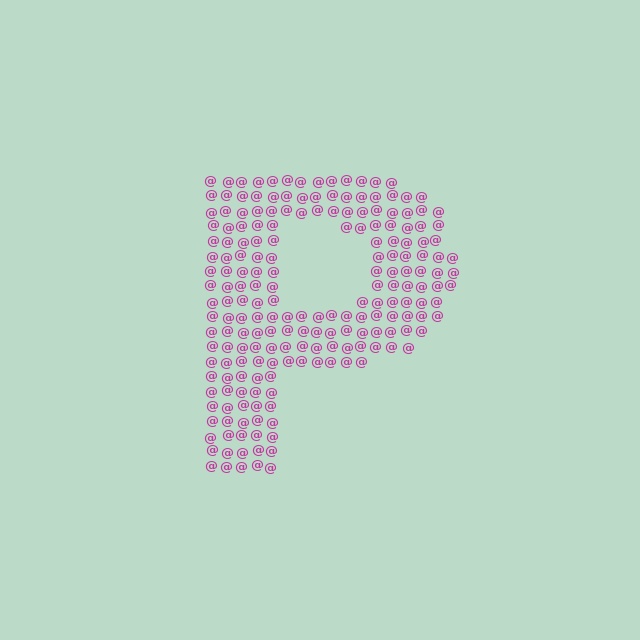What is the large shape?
The large shape is the letter P.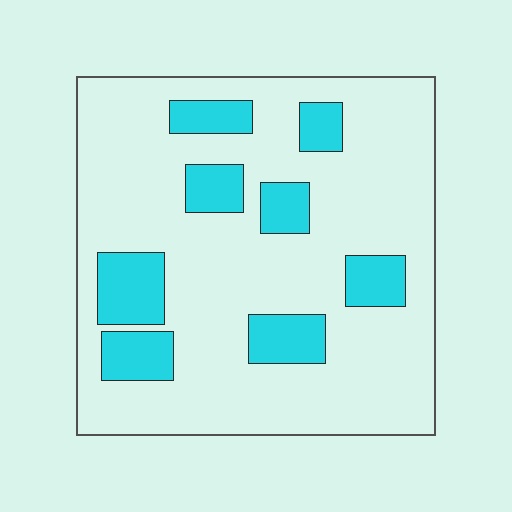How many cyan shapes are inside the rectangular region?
8.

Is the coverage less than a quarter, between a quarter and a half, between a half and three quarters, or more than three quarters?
Less than a quarter.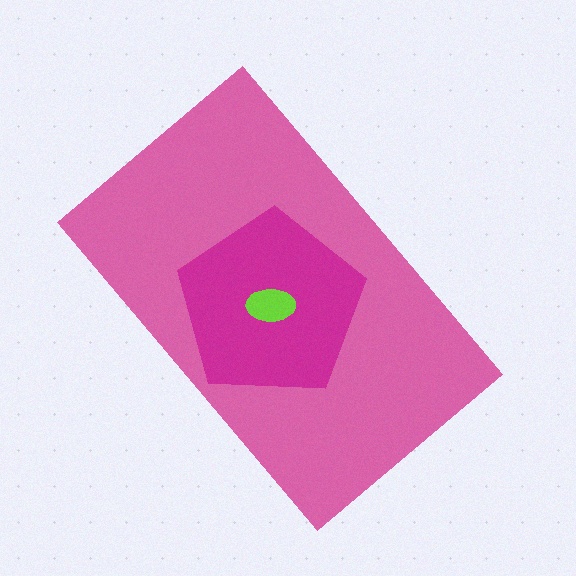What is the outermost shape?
The pink rectangle.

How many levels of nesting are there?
3.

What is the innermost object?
The lime ellipse.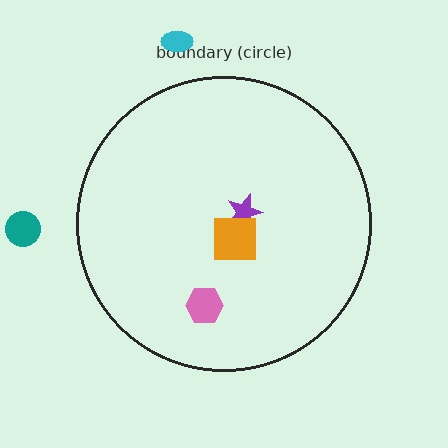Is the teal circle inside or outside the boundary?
Outside.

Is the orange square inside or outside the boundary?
Inside.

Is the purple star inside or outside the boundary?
Inside.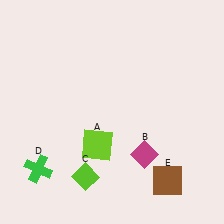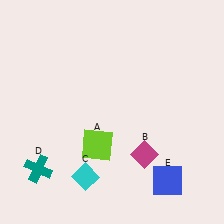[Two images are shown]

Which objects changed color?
C changed from lime to cyan. D changed from green to teal. E changed from brown to blue.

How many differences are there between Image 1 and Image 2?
There are 3 differences between the two images.